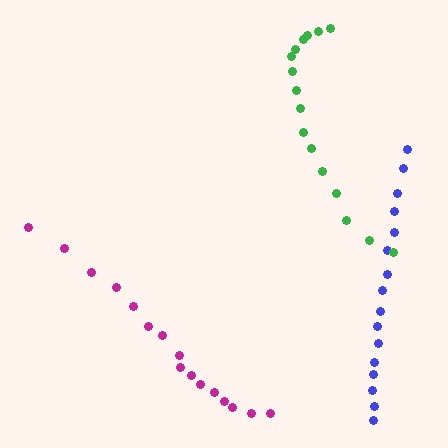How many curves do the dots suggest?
There are 3 distinct paths.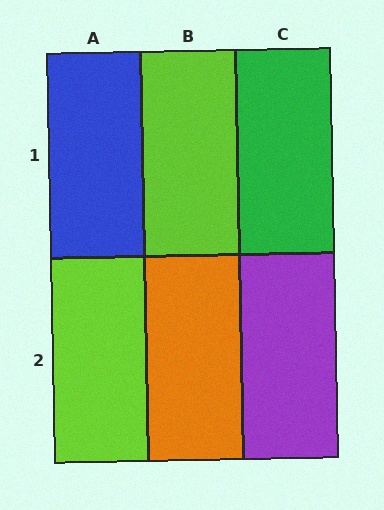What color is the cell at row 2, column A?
Lime.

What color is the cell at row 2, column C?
Purple.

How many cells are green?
1 cell is green.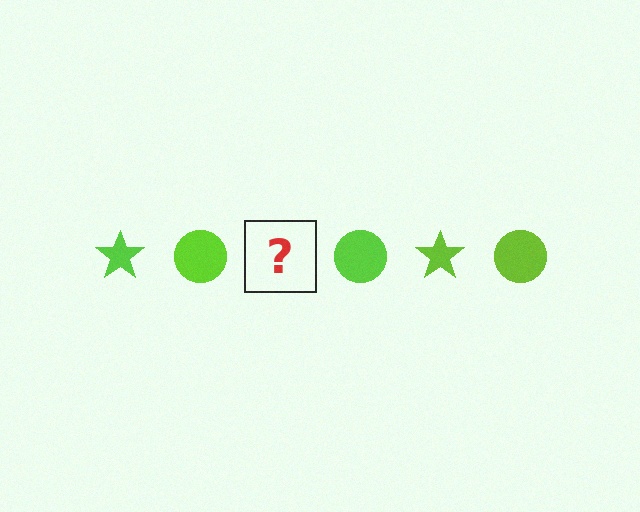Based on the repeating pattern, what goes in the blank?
The blank should be a lime star.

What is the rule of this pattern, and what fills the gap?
The rule is that the pattern cycles through star, circle shapes in lime. The gap should be filled with a lime star.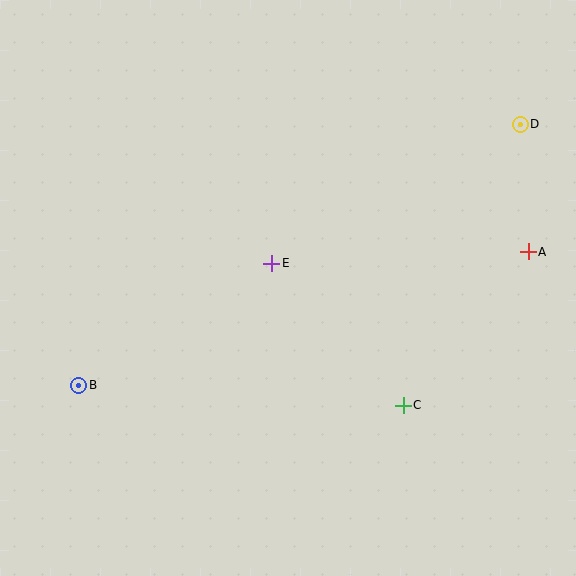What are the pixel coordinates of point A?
Point A is at (528, 252).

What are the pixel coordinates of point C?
Point C is at (403, 405).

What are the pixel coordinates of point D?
Point D is at (520, 124).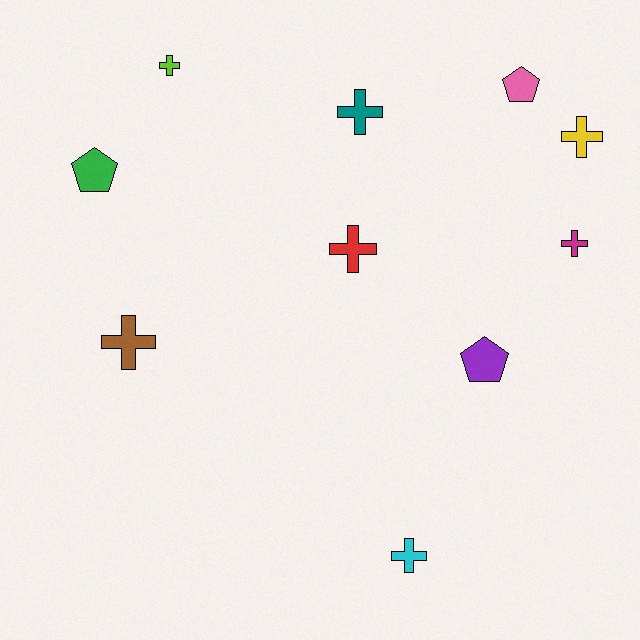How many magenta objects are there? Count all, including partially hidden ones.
There is 1 magenta object.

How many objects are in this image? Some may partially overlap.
There are 10 objects.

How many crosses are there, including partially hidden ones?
There are 7 crosses.